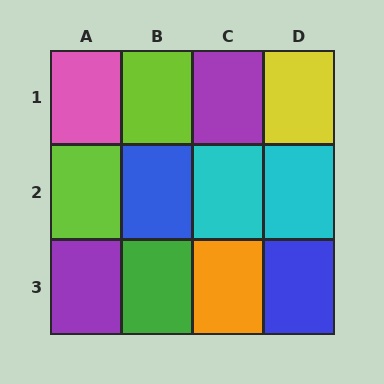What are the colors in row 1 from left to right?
Pink, lime, purple, yellow.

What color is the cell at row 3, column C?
Orange.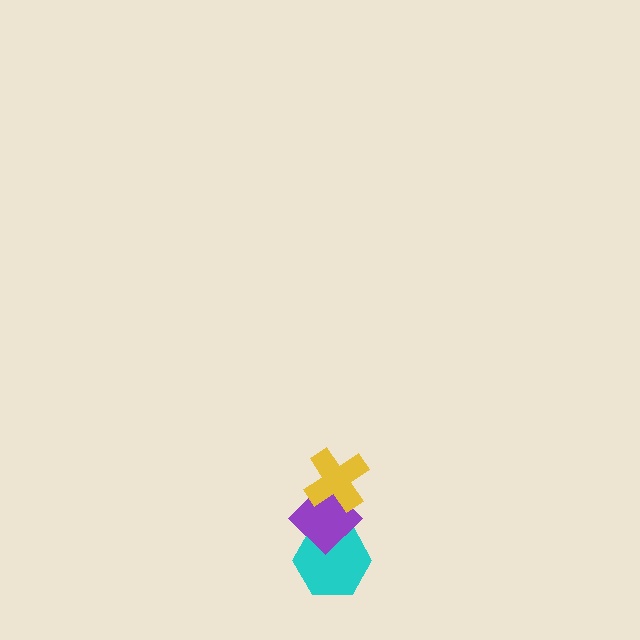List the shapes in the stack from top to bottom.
From top to bottom: the yellow cross, the purple diamond, the cyan hexagon.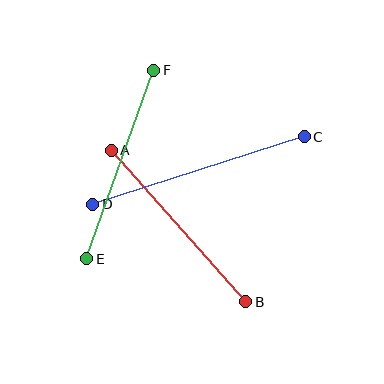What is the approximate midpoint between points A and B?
The midpoint is at approximately (178, 226) pixels.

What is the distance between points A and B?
The distance is approximately 202 pixels.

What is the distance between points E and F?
The distance is approximately 200 pixels.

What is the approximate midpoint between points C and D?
The midpoint is at approximately (199, 170) pixels.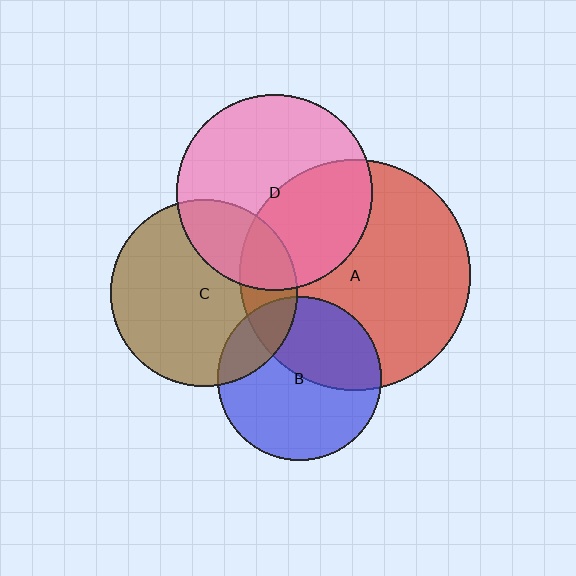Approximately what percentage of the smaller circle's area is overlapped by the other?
Approximately 20%.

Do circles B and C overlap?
Yes.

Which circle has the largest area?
Circle A (red).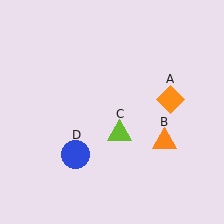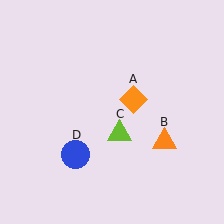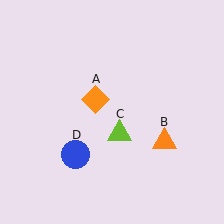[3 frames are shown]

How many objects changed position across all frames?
1 object changed position: orange diamond (object A).